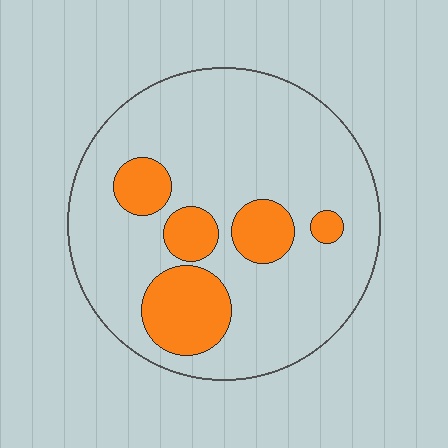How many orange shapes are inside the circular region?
5.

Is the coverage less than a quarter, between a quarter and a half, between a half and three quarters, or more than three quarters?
Less than a quarter.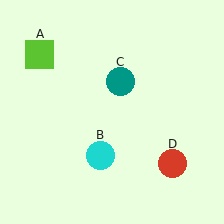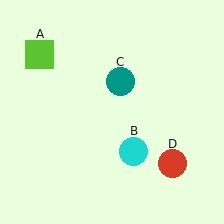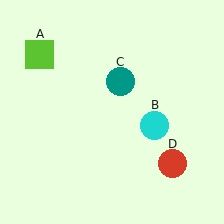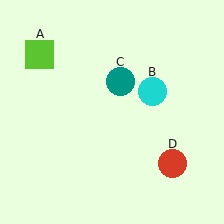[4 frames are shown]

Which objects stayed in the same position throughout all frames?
Lime square (object A) and teal circle (object C) and red circle (object D) remained stationary.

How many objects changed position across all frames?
1 object changed position: cyan circle (object B).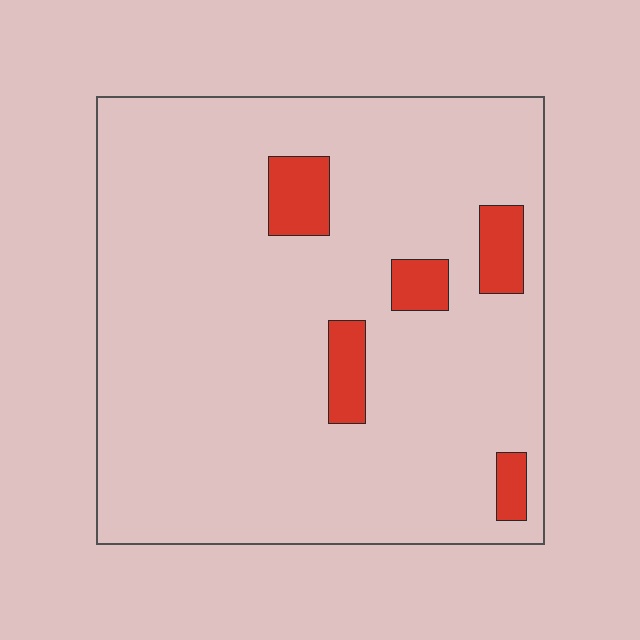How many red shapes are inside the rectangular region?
5.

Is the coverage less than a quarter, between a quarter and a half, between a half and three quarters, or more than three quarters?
Less than a quarter.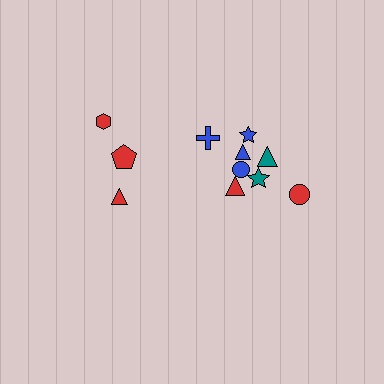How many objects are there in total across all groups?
There are 11 objects.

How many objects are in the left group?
There are 3 objects.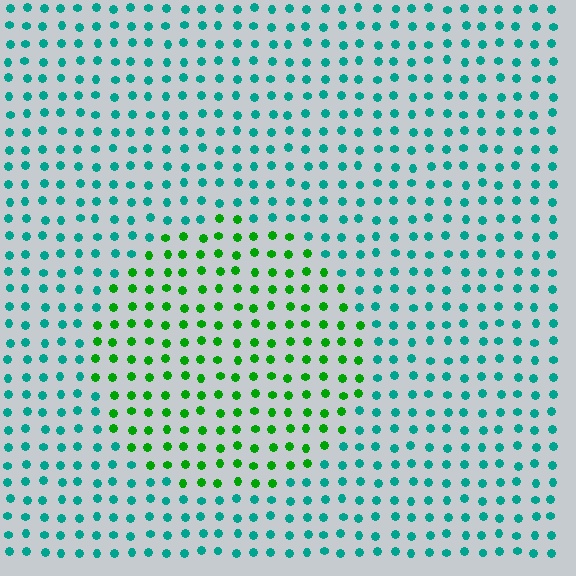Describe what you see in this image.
The image is filled with small teal elements in a uniform arrangement. A circle-shaped region is visible where the elements are tinted to a slightly different hue, forming a subtle color boundary.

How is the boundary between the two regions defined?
The boundary is defined purely by a slight shift in hue (about 51 degrees). Spacing, size, and orientation are identical on both sides.